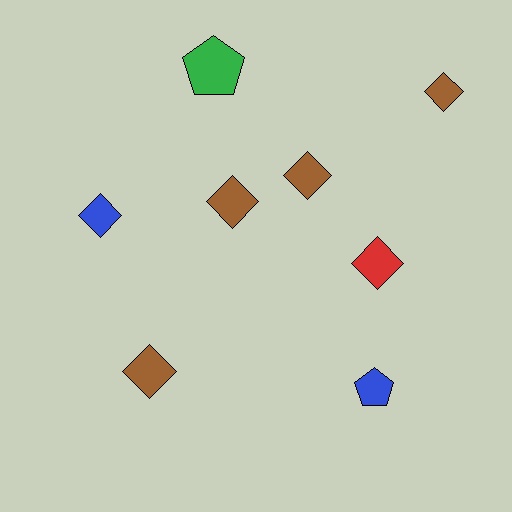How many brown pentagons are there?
There are no brown pentagons.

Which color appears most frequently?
Brown, with 4 objects.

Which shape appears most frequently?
Diamond, with 6 objects.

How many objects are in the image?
There are 8 objects.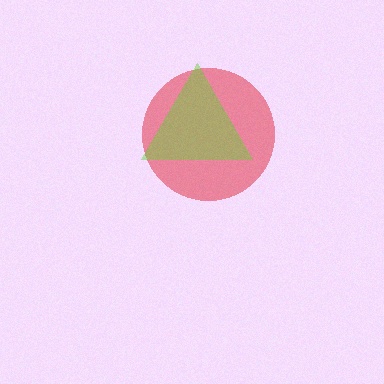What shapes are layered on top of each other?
The layered shapes are: a red circle, a lime triangle.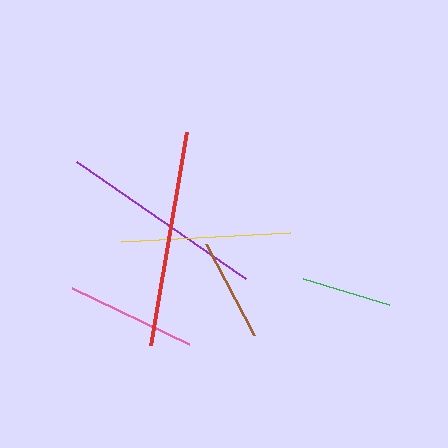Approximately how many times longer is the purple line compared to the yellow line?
The purple line is approximately 1.2 times the length of the yellow line.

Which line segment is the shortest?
The green line is the shortest at approximately 90 pixels.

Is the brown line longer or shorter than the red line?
The red line is longer than the brown line.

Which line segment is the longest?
The red line is the longest at approximately 216 pixels.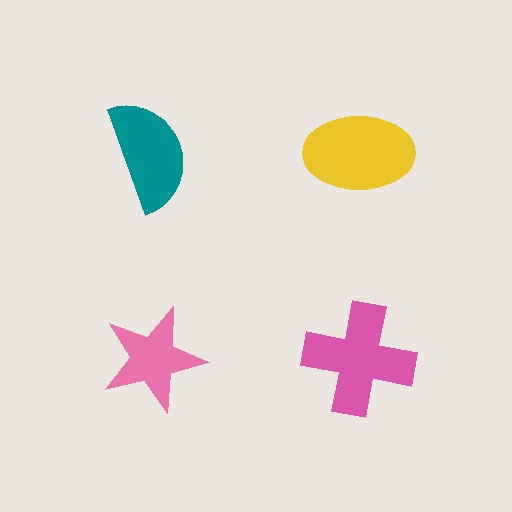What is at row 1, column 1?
A teal semicircle.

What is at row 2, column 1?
A pink star.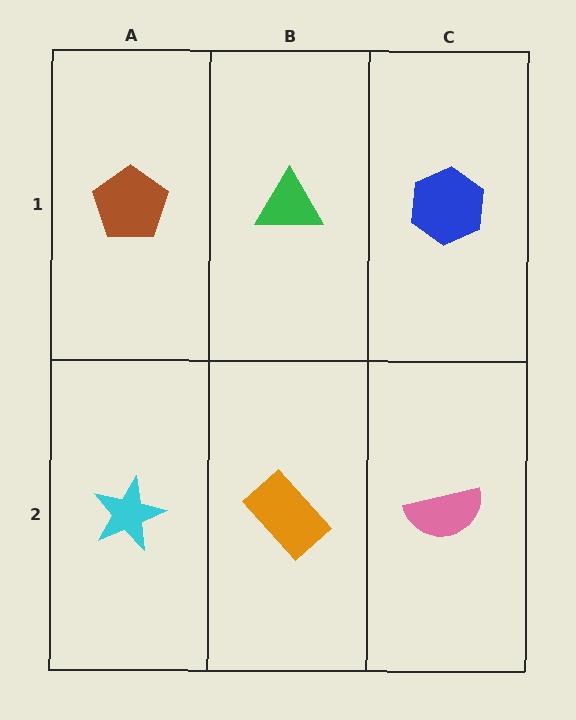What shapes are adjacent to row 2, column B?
A green triangle (row 1, column B), a cyan star (row 2, column A), a pink semicircle (row 2, column C).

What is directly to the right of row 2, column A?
An orange rectangle.